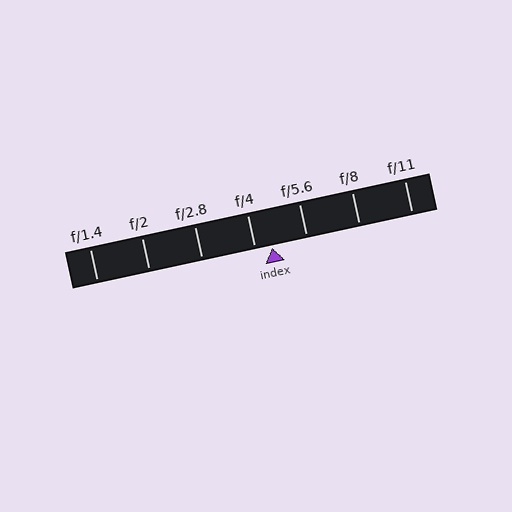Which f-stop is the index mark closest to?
The index mark is closest to f/4.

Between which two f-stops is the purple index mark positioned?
The index mark is between f/4 and f/5.6.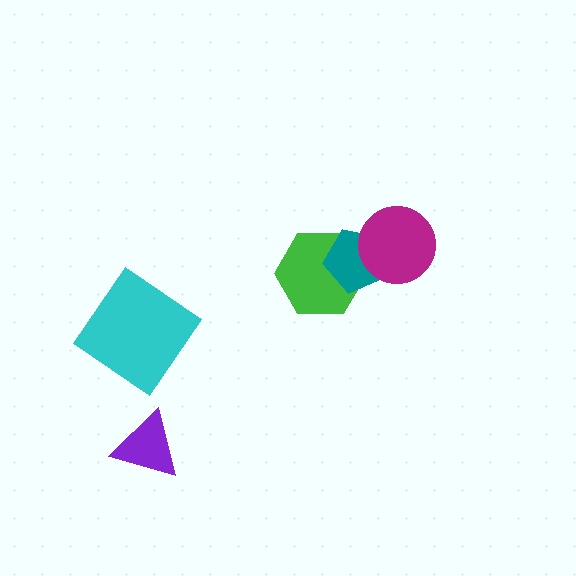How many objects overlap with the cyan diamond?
0 objects overlap with the cyan diamond.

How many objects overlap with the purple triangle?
0 objects overlap with the purple triangle.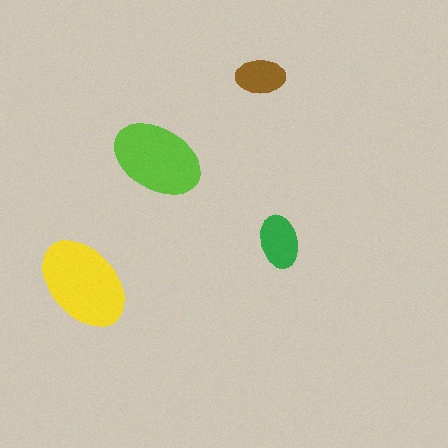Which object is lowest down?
The yellow ellipse is bottommost.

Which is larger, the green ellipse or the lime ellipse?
The lime one.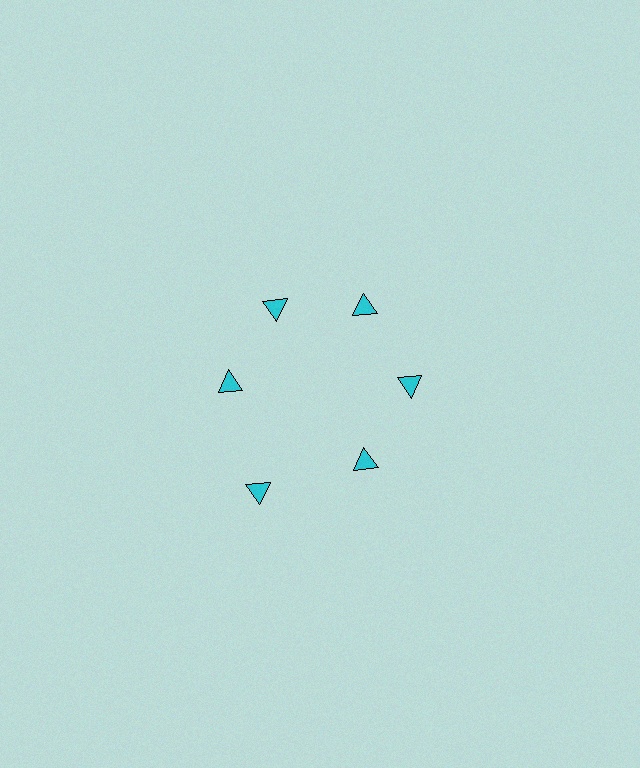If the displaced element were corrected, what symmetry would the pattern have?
It would have 6-fold rotational symmetry — the pattern would map onto itself every 60 degrees.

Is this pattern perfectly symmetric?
No. The 6 cyan triangles are arranged in a ring, but one element near the 7 o'clock position is pushed outward from the center, breaking the 6-fold rotational symmetry.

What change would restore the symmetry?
The symmetry would be restored by moving it inward, back onto the ring so that all 6 triangles sit at equal angles and equal distance from the center.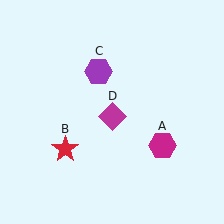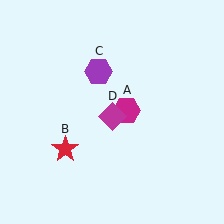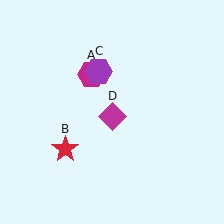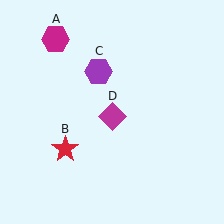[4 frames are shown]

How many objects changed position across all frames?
1 object changed position: magenta hexagon (object A).